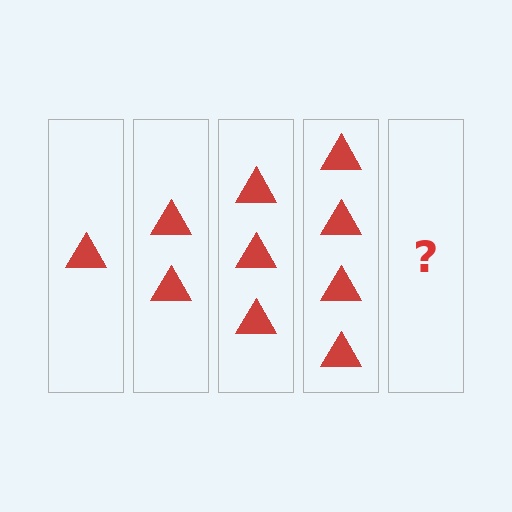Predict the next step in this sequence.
The next step is 5 triangles.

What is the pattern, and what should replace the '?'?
The pattern is that each step adds one more triangle. The '?' should be 5 triangles.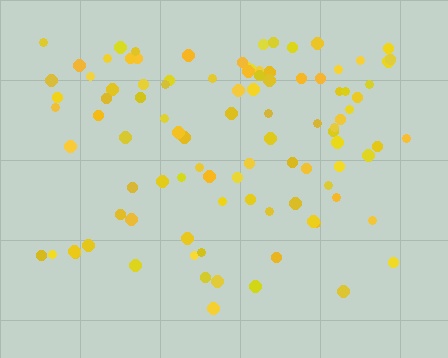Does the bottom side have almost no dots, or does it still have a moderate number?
Still a moderate number, just noticeably fewer than the top.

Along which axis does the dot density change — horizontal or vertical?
Vertical.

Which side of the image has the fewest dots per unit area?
The bottom.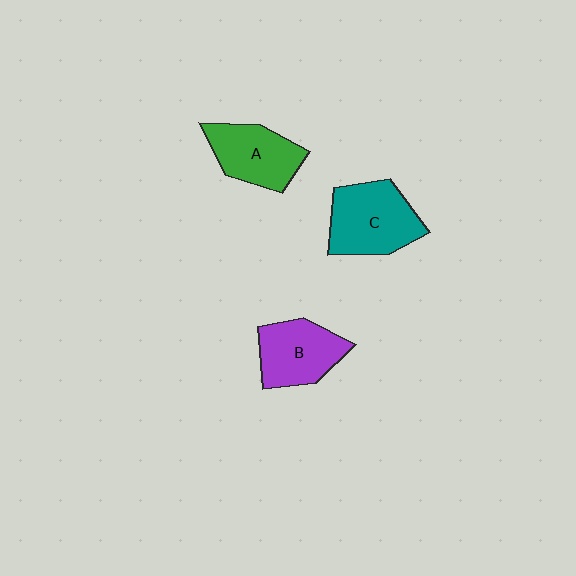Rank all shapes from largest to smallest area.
From largest to smallest: C (teal), B (purple), A (green).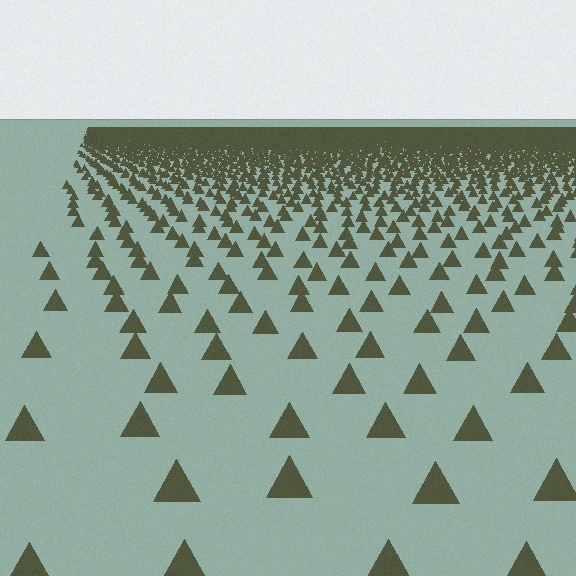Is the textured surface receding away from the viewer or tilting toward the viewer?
The surface is receding away from the viewer. Texture elements get smaller and denser toward the top.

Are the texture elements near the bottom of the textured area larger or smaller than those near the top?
Larger. Near the bottom, elements are closer to the viewer and appear at a bigger on-screen size.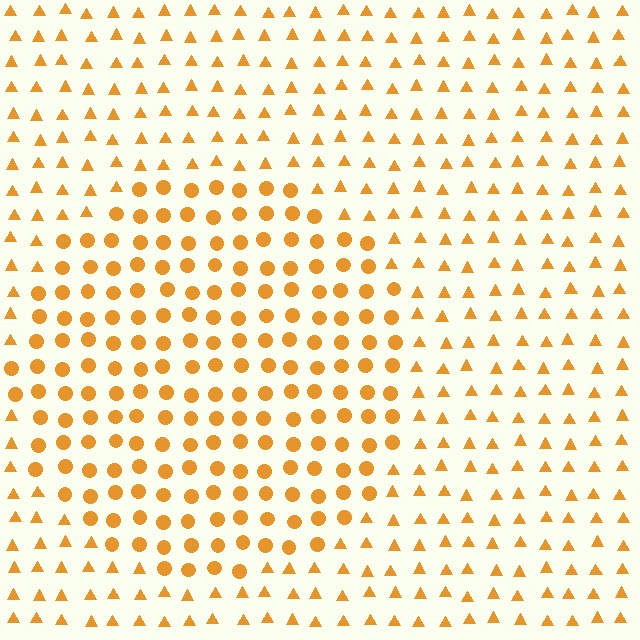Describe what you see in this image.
The image is filled with small orange elements arranged in a uniform grid. A circle-shaped region contains circles, while the surrounding area contains triangles. The boundary is defined purely by the change in element shape.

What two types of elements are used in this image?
The image uses circles inside the circle region and triangles outside it.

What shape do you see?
I see a circle.